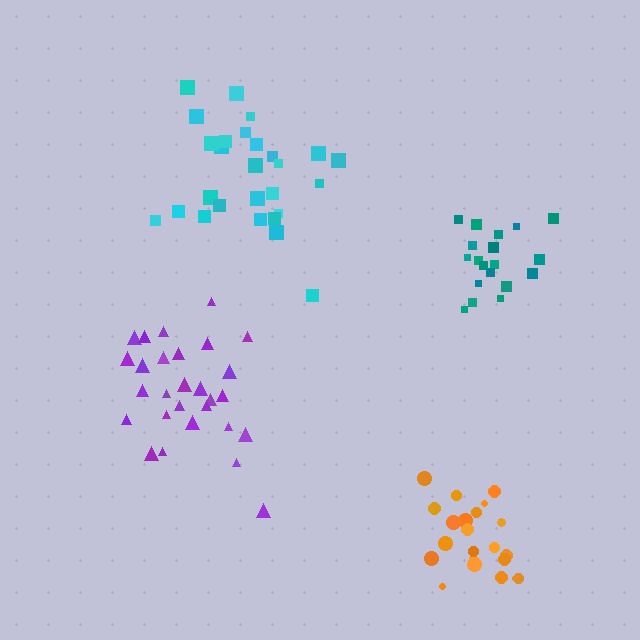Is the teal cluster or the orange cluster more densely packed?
Orange.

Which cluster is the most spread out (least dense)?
Cyan.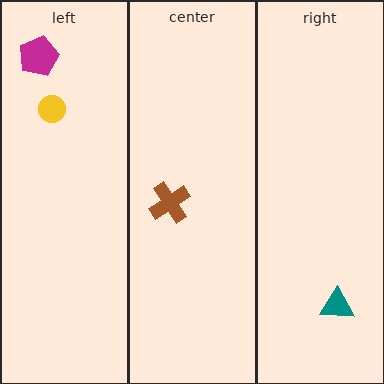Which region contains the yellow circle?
The left region.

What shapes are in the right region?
The teal triangle.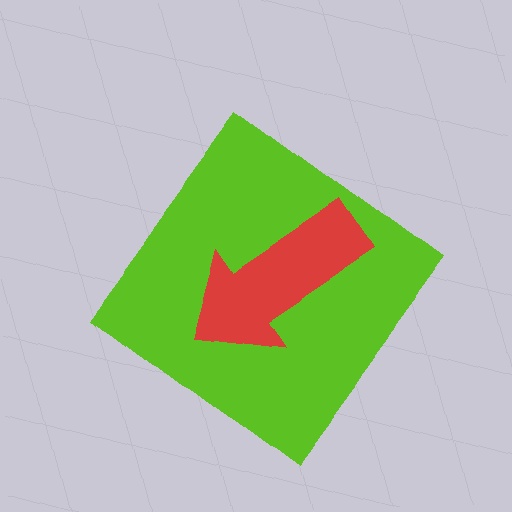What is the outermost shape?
The lime diamond.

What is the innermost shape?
The red arrow.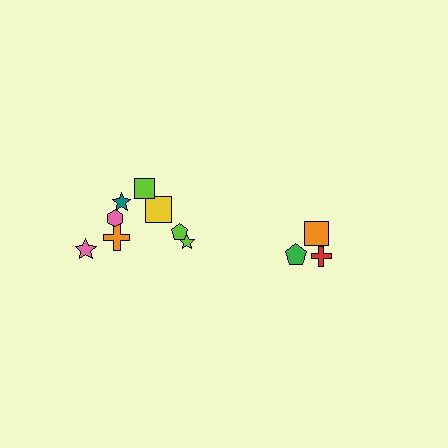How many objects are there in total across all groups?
There are 11 objects.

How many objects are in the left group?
There are 8 objects.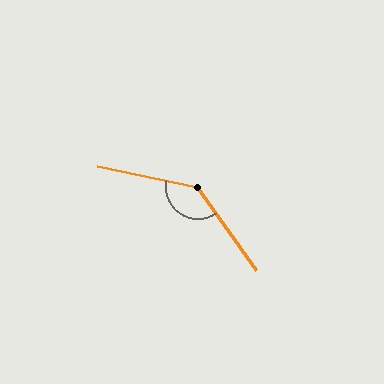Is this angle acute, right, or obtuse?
It is obtuse.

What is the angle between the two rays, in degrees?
Approximately 137 degrees.